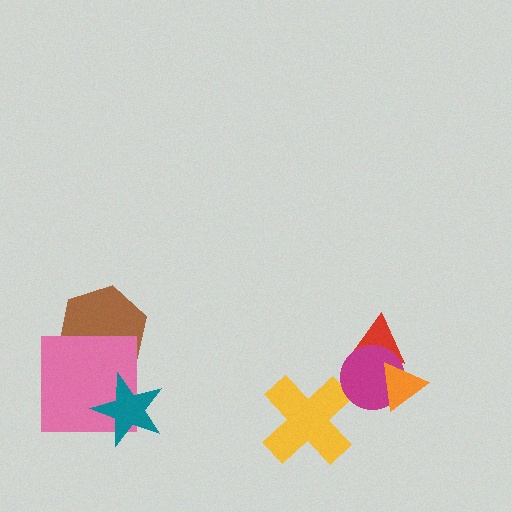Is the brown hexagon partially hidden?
Yes, it is partially covered by another shape.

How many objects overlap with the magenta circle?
2 objects overlap with the magenta circle.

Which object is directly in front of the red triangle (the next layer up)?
The magenta circle is directly in front of the red triangle.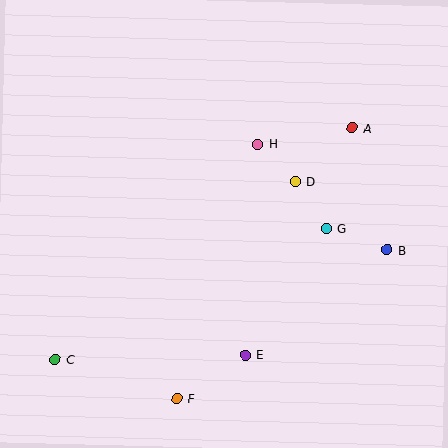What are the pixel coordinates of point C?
Point C is at (55, 360).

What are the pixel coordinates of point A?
Point A is at (352, 128).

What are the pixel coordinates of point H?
Point H is at (258, 144).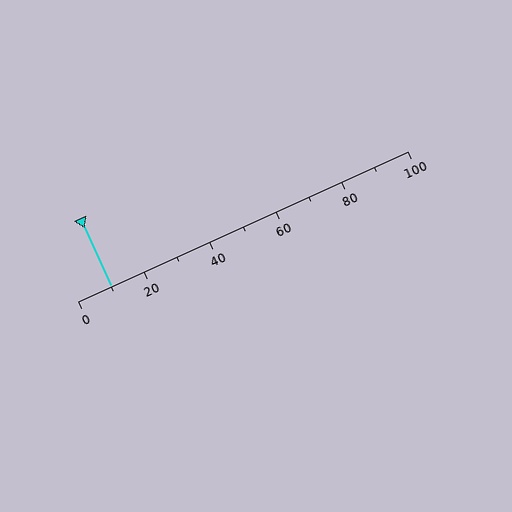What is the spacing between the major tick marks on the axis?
The major ticks are spaced 20 apart.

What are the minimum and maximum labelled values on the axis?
The axis runs from 0 to 100.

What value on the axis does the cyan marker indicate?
The marker indicates approximately 10.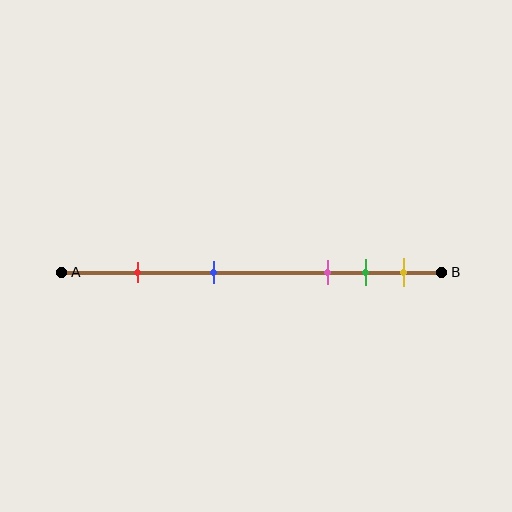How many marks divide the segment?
There are 5 marks dividing the segment.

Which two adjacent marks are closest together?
The green and yellow marks are the closest adjacent pair.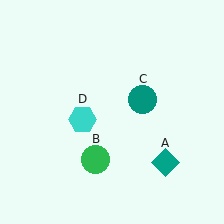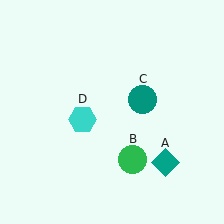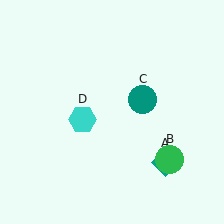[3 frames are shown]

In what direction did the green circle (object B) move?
The green circle (object B) moved right.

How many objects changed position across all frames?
1 object changed position: green circle (object B).